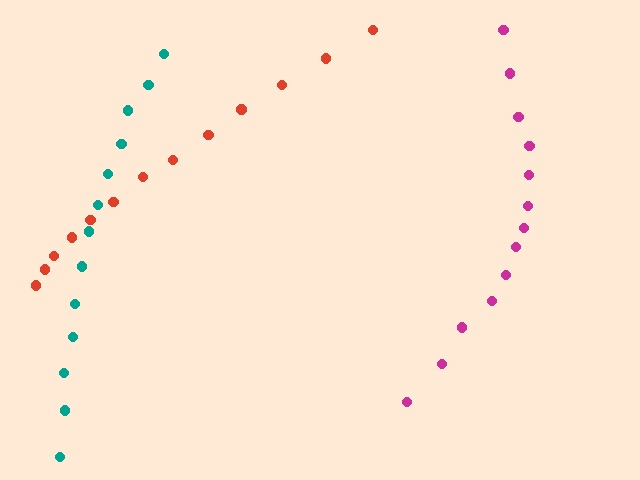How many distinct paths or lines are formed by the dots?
There are 3 distinct paths.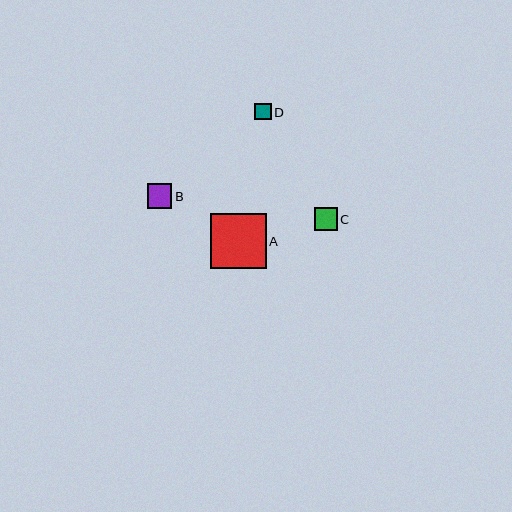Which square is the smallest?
Square D is the smallest with a size of approximately 16 pixels.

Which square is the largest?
Square A is the largest with a size of approximately 56 pixels.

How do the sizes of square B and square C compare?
Square B and square C are approximately the same size.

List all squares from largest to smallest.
From largest to smallest: A, B, C, D.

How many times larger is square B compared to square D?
Square B is approximately 1.5 times the size of square D.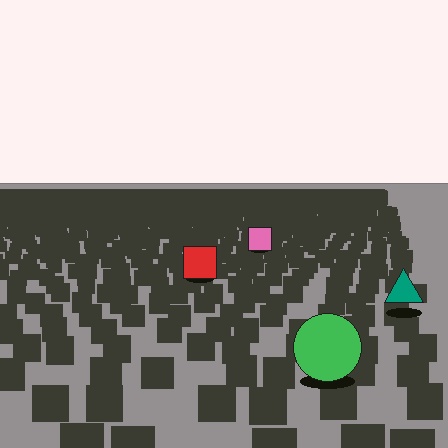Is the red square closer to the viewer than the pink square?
Yes. The red square is closer — you can tell from the texture gradient: the ground texture is coarser near it.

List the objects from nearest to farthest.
From nearest to farthest: the green circle, the teal triangle, the red square, the pink square.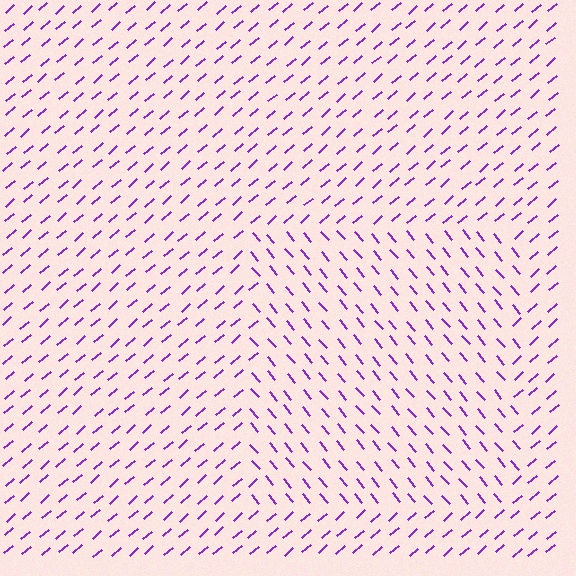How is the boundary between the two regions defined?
The boundary is defined purely by a change in line orientation (approximately 90 degrees difference). All lines are the same color and thickness.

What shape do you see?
I see a rectangle.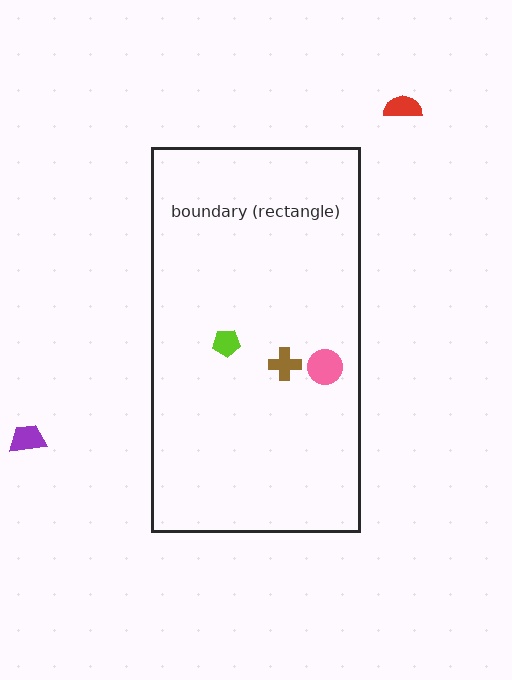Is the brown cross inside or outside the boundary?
Inside.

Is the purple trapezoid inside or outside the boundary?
Outside.